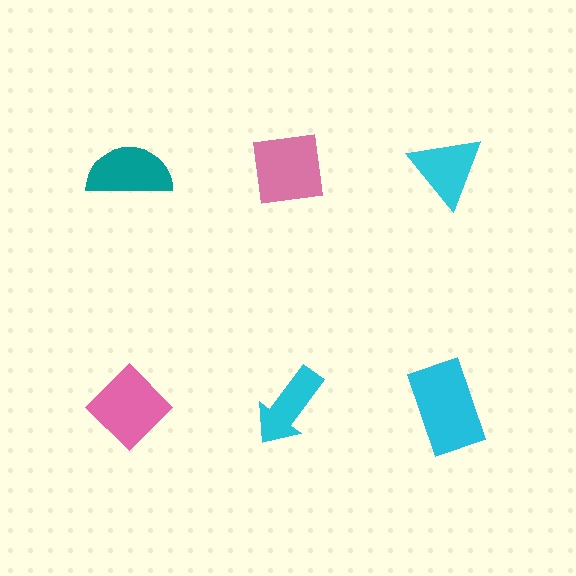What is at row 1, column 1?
A teal semicircle.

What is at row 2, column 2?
A cyan arrow.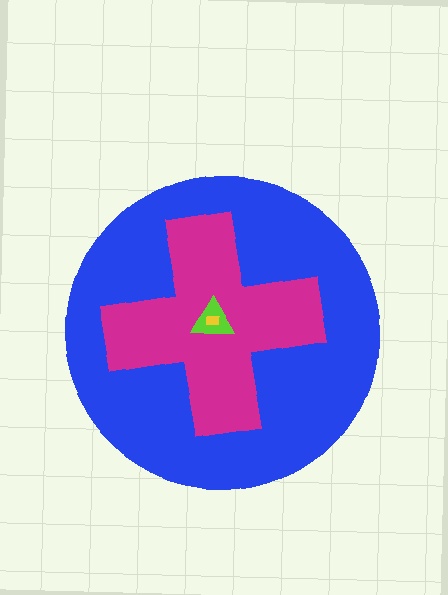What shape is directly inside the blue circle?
The magenta cross.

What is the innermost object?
The yellow rectangle.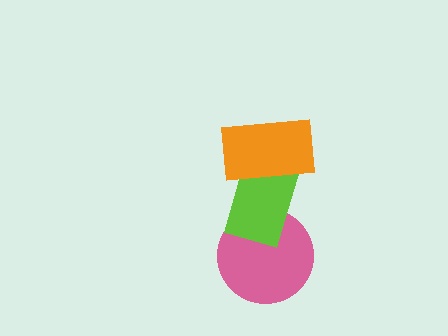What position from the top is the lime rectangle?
The lime rectangle is 2nd from the top.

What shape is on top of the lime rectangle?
The orange rectangle is on top of the lime rectangle.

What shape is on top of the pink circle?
The lime rectangle is on top of the pink circle.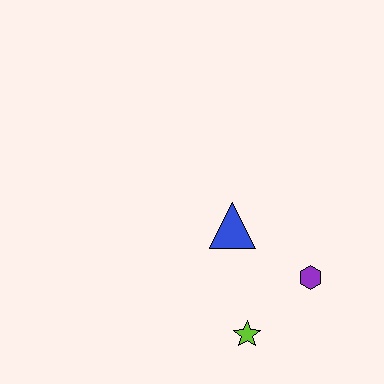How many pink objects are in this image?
There are no pink objects.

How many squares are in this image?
There are no squares.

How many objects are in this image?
There are 3 objects.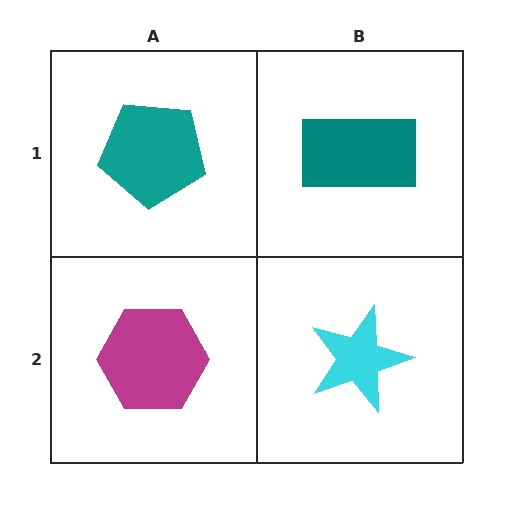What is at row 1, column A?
A teal pentagon.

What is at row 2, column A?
A magenta hexagon.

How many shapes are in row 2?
2 shapes.